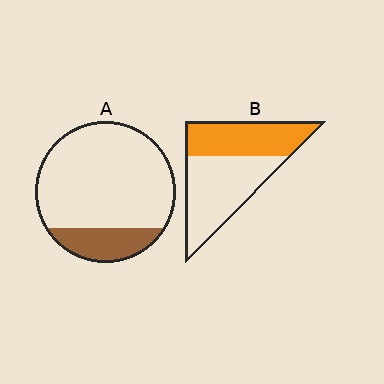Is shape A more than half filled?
No.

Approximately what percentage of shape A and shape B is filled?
A is approximately 20% and B is approximately 45%.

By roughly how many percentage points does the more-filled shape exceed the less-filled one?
By roughly 25 percentage points (B over A).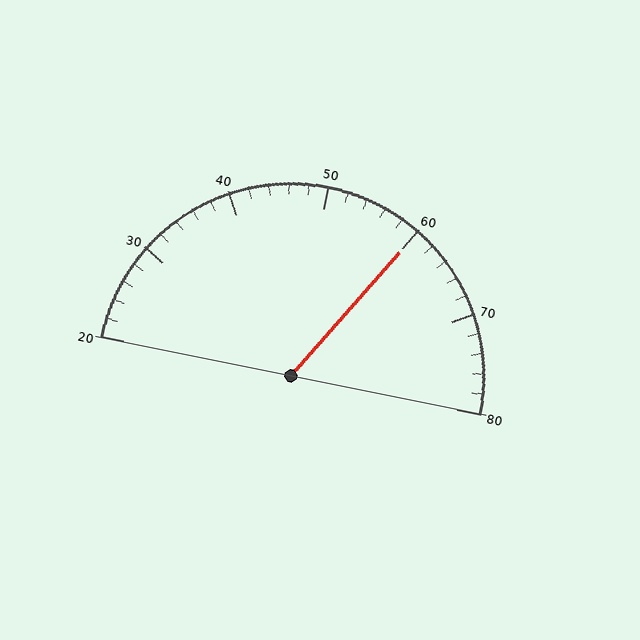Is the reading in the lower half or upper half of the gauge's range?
The reading is in the upper half of the range (20 to 80).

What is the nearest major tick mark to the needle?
The nearest major tick mark is 60.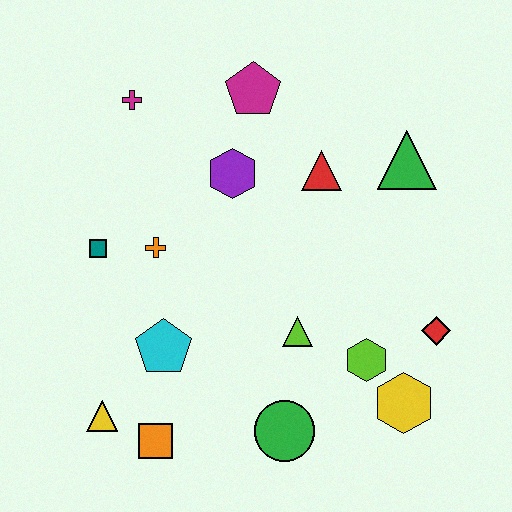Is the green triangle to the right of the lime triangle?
Yes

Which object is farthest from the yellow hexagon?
The magenta cross is farthest from the yellow hexagon.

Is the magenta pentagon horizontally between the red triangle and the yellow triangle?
Yes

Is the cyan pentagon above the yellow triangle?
Yes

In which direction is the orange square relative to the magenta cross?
The orange square is below the magenta cross.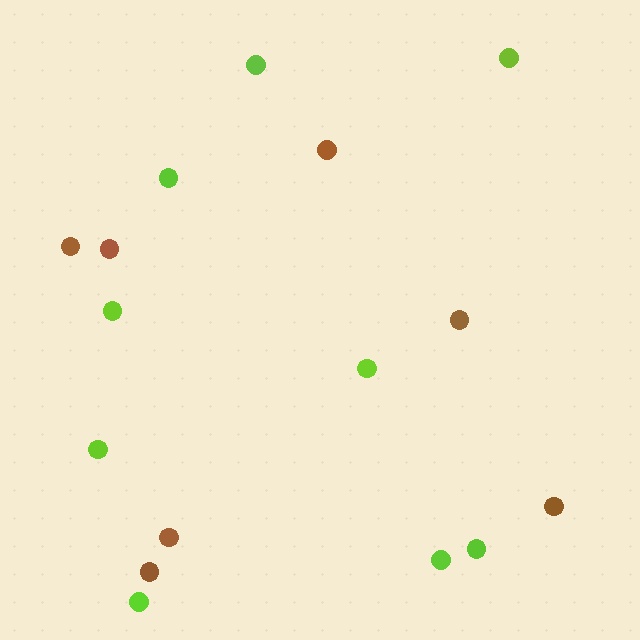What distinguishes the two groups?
There are 2 groups: one group of brown circles (7) and one group of lime circles (9).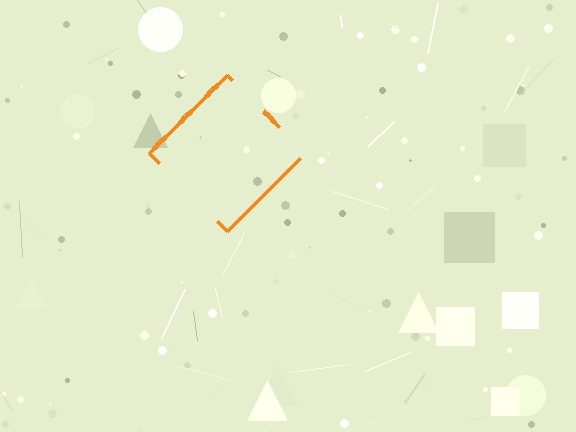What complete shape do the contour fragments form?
The contour fragments form a diamond.